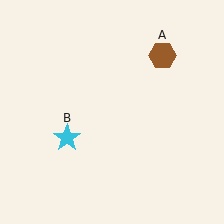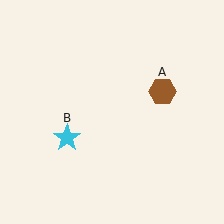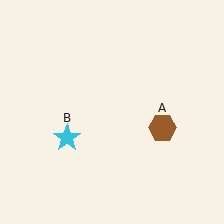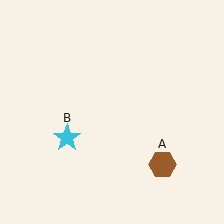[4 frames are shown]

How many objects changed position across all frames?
1 object changed position: brown hexagon (object A).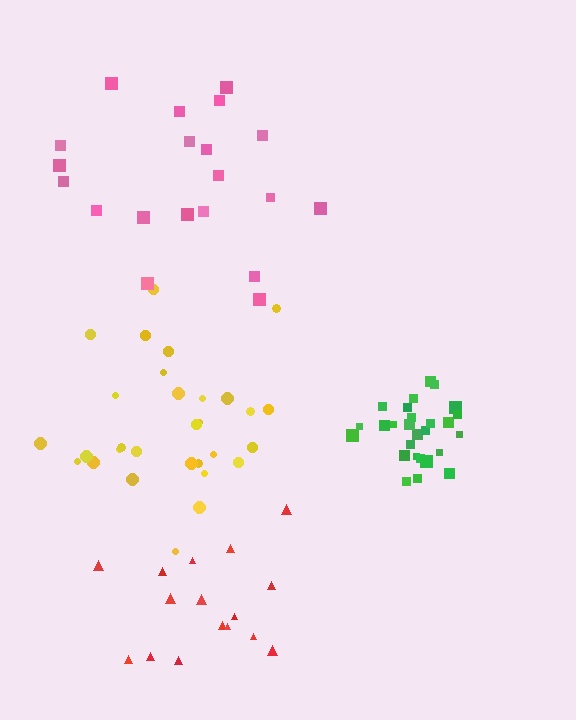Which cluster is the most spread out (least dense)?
Pink.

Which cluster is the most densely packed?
Green.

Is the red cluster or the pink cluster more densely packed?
Red.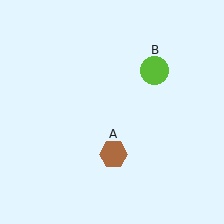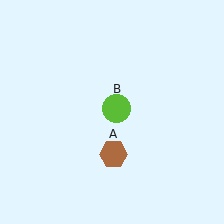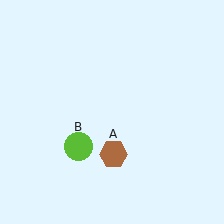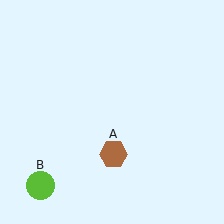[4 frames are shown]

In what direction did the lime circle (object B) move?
The lime circle (object B) moved down and to the left.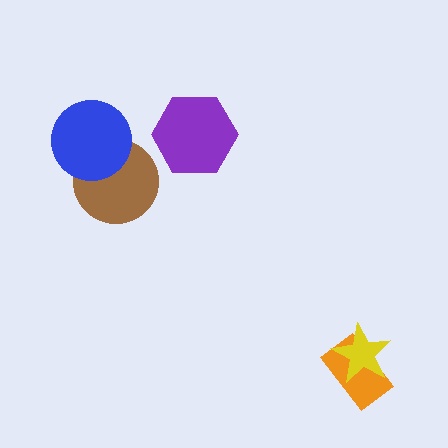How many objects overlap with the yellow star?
1 object overlaps with the yellow star.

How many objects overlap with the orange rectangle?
1 object overlaps with the orange rectangle.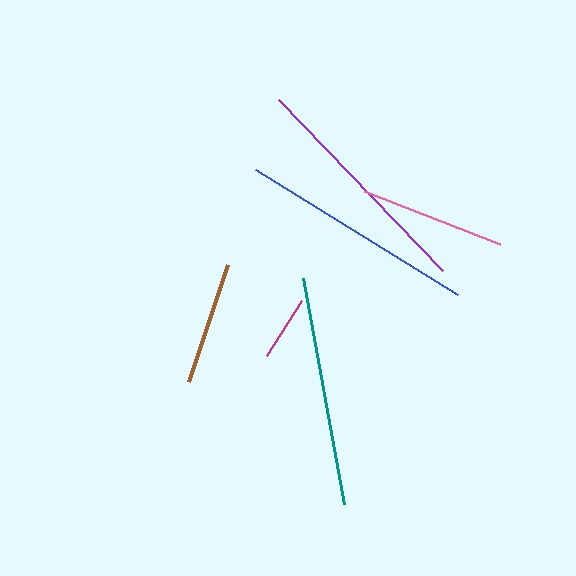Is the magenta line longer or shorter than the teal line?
The teal line is longer than the magenta line.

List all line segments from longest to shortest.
From longest to shortest: blue, purple, teal, pink, brown, magenta.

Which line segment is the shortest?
The magenta line is the shortest at approximately 65 pixels.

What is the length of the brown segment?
The brown segment is approximately 123 pixels long.